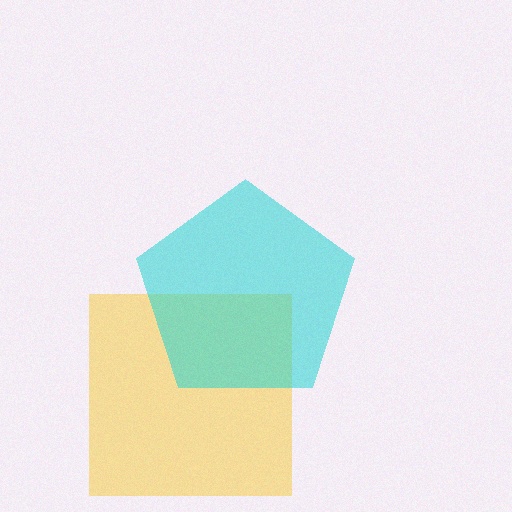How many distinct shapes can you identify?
There are 2 distinct shapes: a yellow square, a cyan pentagon.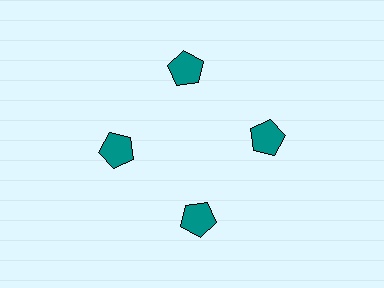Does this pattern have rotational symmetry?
Yes, this pattern has 4-fold rotational symmetry. It looks the same after rotating 90 degrees around the center.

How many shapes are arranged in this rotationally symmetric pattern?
There are 4 shapes, arranged in 4 groups of 1.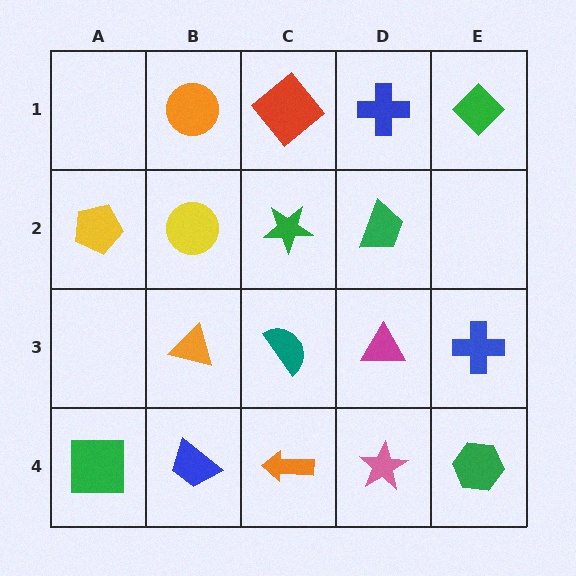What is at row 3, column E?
A blue cross.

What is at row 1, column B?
An orange circle.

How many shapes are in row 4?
5 shapes.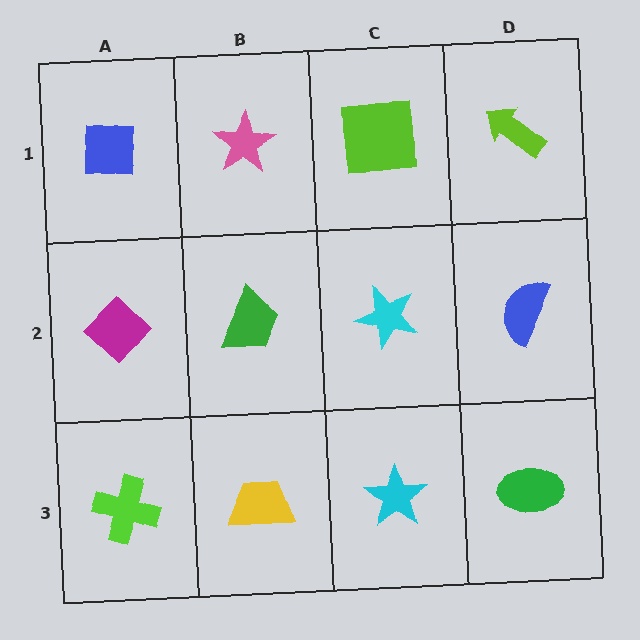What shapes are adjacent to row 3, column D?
A blue semicircle (row 2, column D), a cyan star (row 3, column C).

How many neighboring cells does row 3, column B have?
3.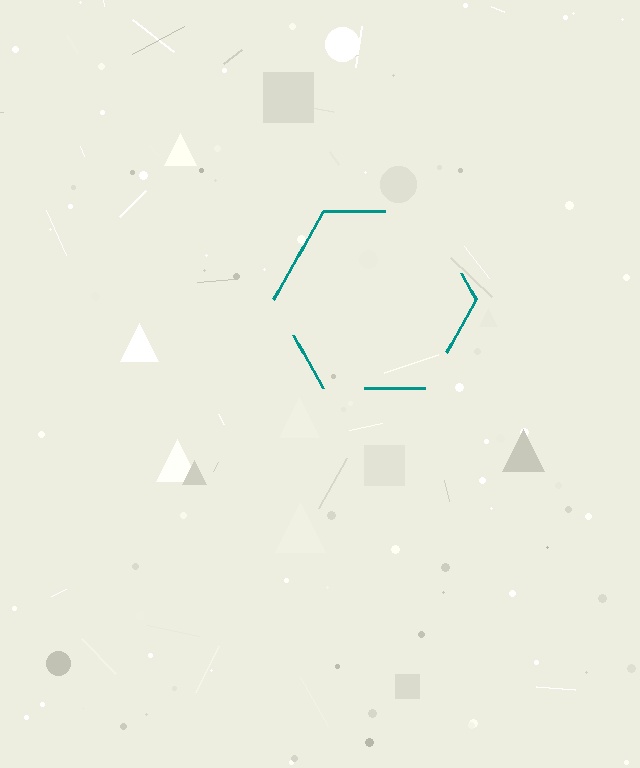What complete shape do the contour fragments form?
The contour fragments form a hexagon.